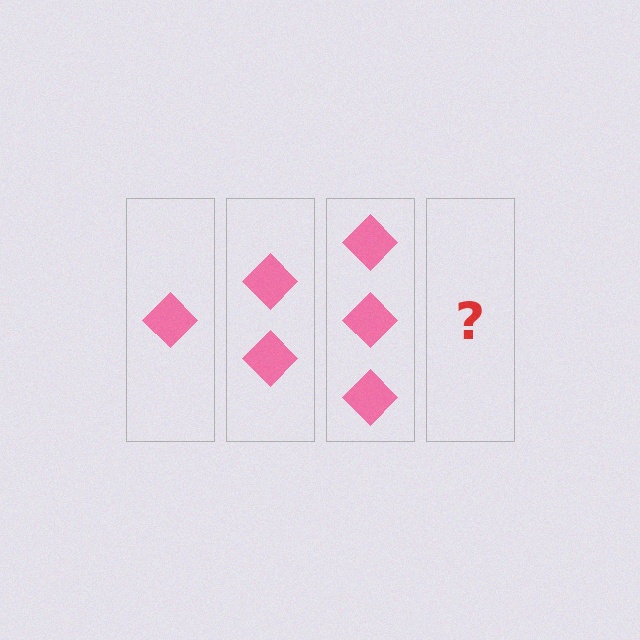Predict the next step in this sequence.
The next step is 4 diamonds.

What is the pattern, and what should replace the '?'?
The pattern is that each step adds one more diamond. The '?' should be 4 diamonds.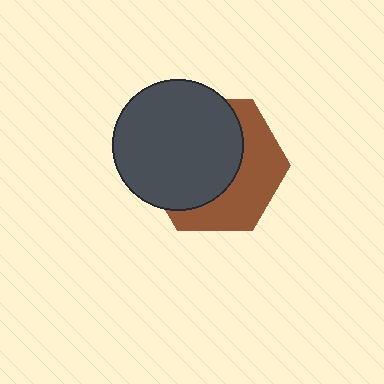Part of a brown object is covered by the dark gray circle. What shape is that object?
It is a hexagon.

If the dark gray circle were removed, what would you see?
You would see the complete brown hexagon.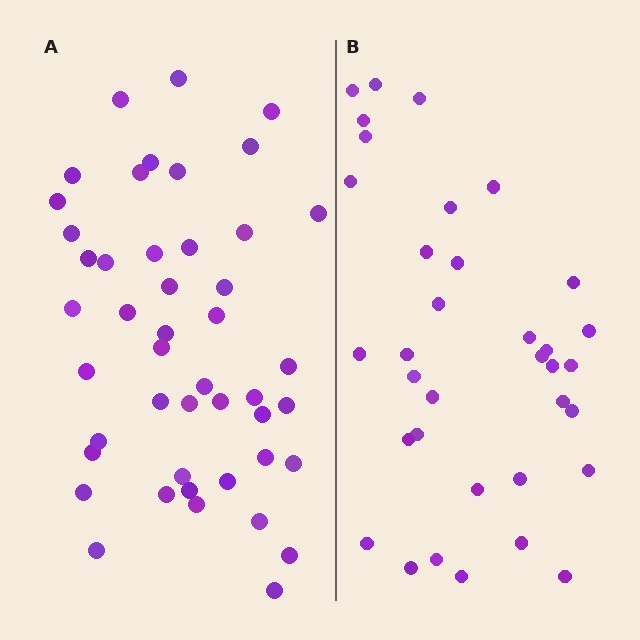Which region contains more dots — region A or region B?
Region A (the left region) has more dots.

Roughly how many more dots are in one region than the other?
Region A has roughly 12 or so more dots than region B.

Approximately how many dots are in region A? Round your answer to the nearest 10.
About 50 dots. (The exact count is 46, which rounds to 50.)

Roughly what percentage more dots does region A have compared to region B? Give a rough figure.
About 30% more.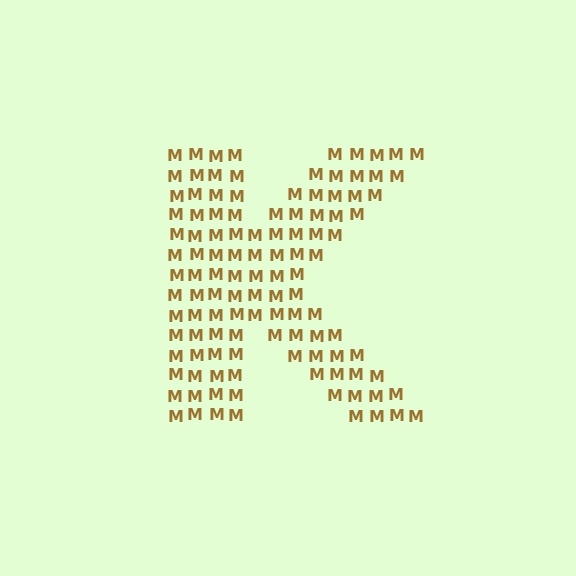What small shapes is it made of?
It is made of small letter M's.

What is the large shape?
The large shape is the letter K.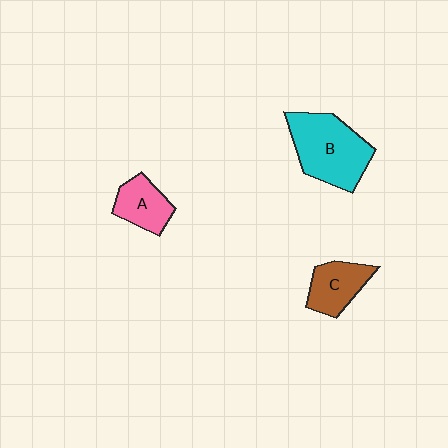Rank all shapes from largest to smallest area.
From largest to smallest: B (cyan), C (brown), A (pink).